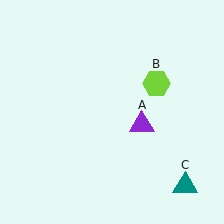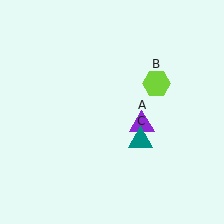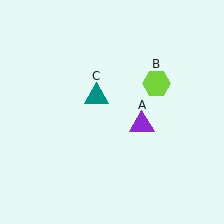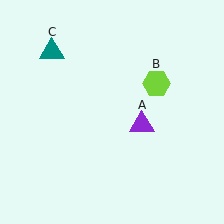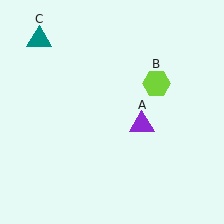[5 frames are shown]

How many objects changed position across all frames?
1 object changed position: teal triangle (object C).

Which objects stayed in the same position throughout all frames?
Purple triangle (object A) and lime hexagon (object B) remained stationary.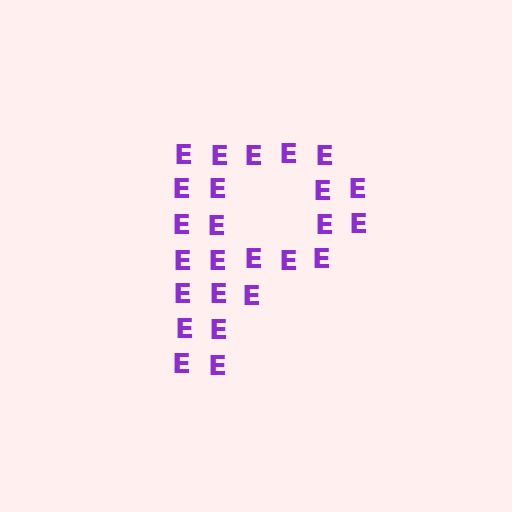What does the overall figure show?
The overall figure shows the letter P.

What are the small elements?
The small elements are letter E's.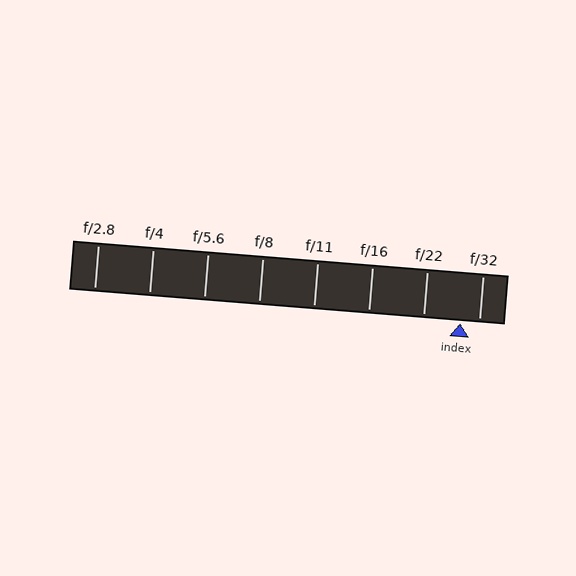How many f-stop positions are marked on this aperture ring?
There are 8 f-stop positions marked.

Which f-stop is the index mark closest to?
The index mark is closest to f/32.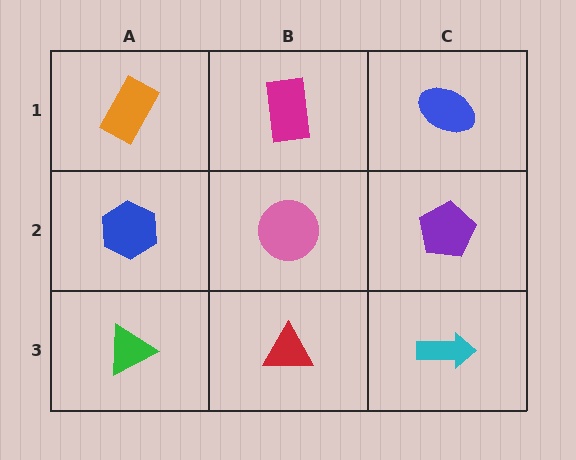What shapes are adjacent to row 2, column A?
An orange rectangle (row 1, column A), a green triangle (row 3, column A), a pink circle (row 2, column B).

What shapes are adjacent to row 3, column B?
A pink circle (row 2, column B), a green triangle (row 3, column A), a cyan arrow (row 3, column C).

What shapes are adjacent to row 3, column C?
A purple pentagon (row 2, column C), a red triangle (row 3, column B).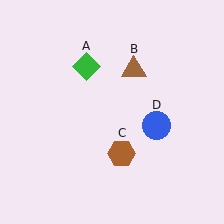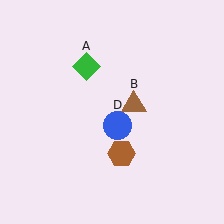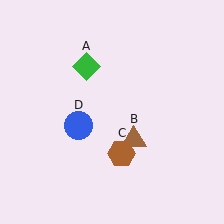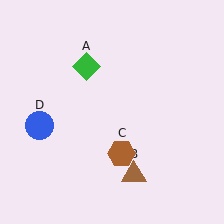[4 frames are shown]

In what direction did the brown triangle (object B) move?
The brown triangle (object B) moved down.